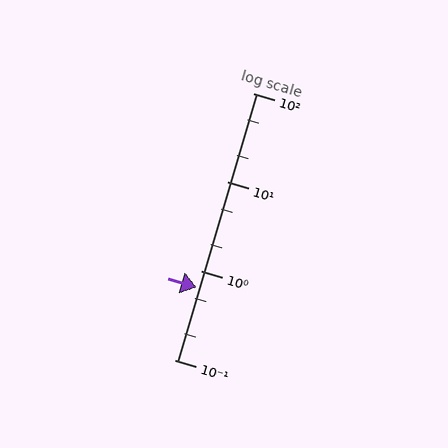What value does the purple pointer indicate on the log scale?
The pointer indicates approximately 0.66.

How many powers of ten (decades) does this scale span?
The scale spans 3 decades, from 0.1 to 100.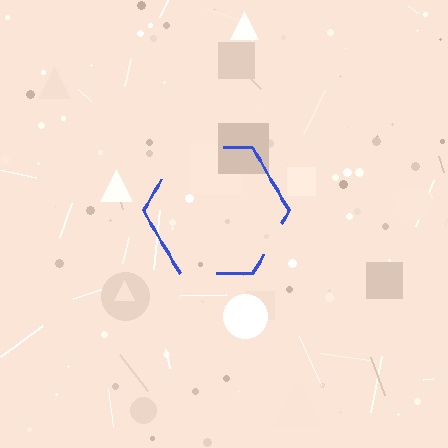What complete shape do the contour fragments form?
The contour fragments form a hexagon.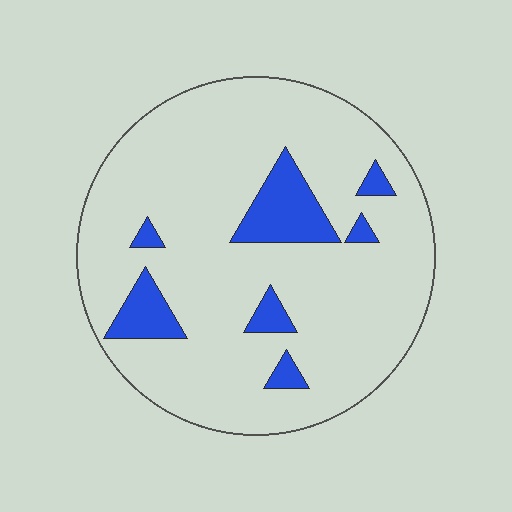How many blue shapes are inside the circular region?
7.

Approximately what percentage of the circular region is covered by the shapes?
Approximately 15%.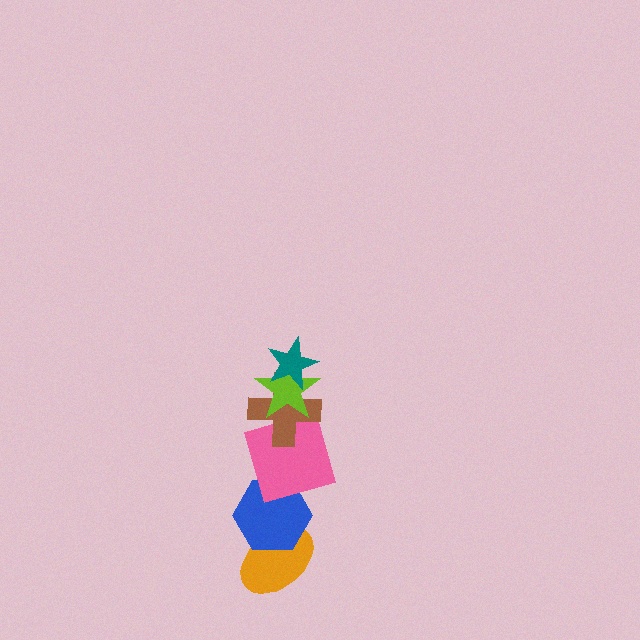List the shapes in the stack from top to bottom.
From top to bottom: the teal star, the lime star, the brown cross, the pink square, the blue hexagon, the orange ellipse.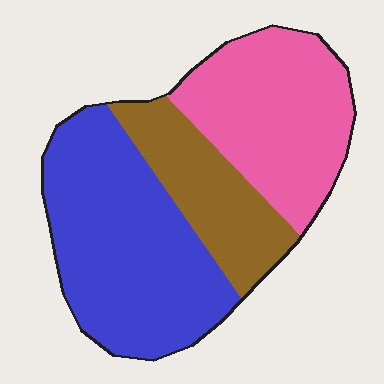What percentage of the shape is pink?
Pink covers about 35% of the shape.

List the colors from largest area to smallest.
From largest to smallest: blue, pink, brown.